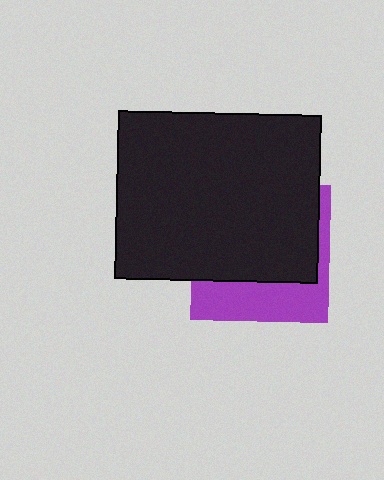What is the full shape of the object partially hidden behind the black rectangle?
The partially hidden object is a purple square.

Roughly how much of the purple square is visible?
A small part of it is visible (roughly 33%).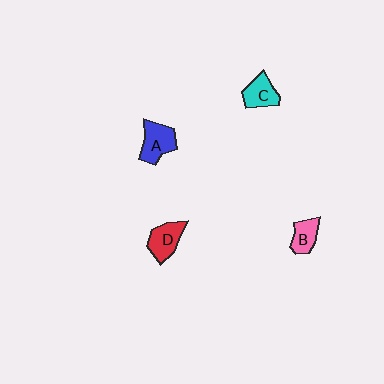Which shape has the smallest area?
Shape B (pink).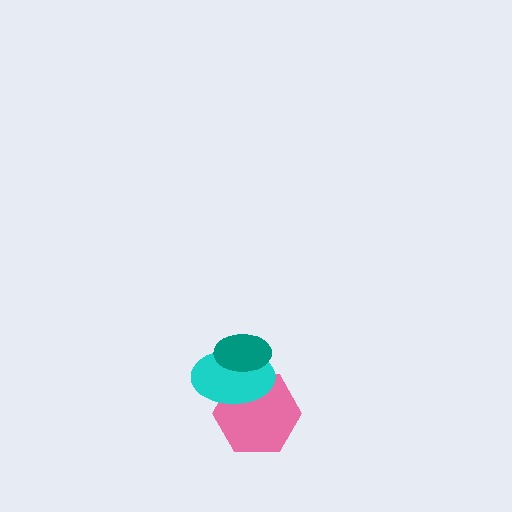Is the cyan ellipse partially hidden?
Yes, it is partially covered by another shape.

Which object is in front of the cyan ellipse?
The teal ellipse is in front of the cyan ellipse.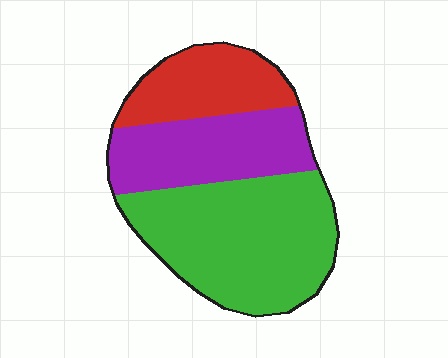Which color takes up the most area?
Green, at roughly 50%.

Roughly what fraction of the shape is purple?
Purple covers around 30% of the shape.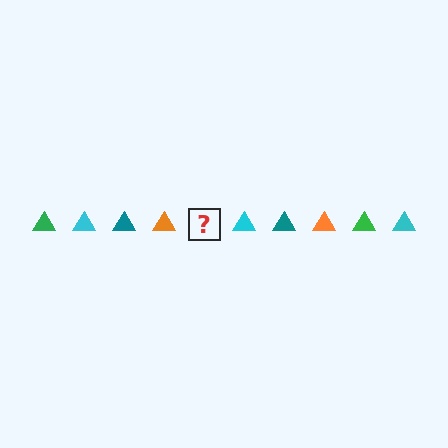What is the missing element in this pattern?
The missing element is a green triangle.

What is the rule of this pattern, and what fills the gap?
The rule is that the pattern cycles through green, cyan, teal, orange triangles. The gap should be filled with a green triangle.